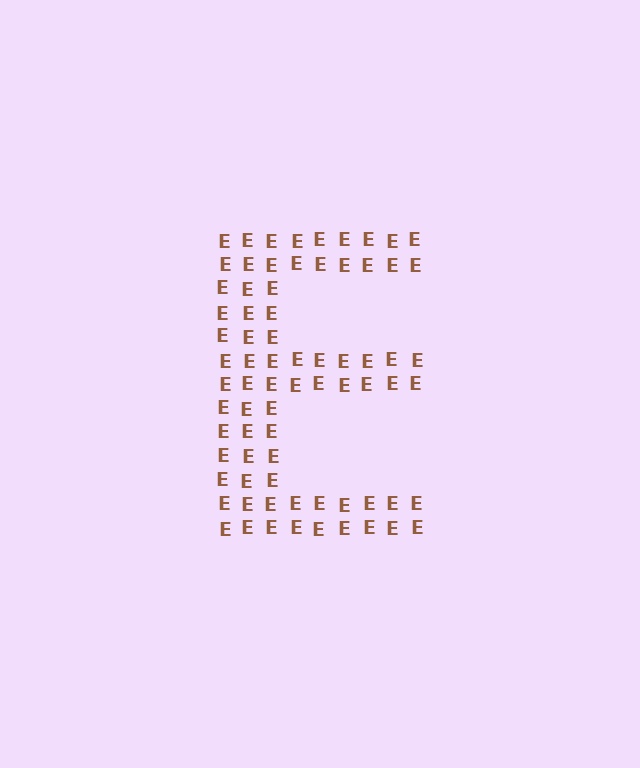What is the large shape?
The large shape is the letter E.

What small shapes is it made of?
It is made of small letter E's.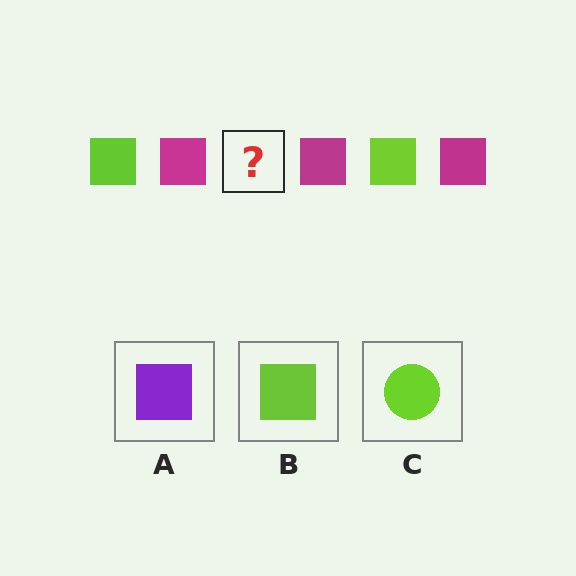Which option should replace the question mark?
Option B.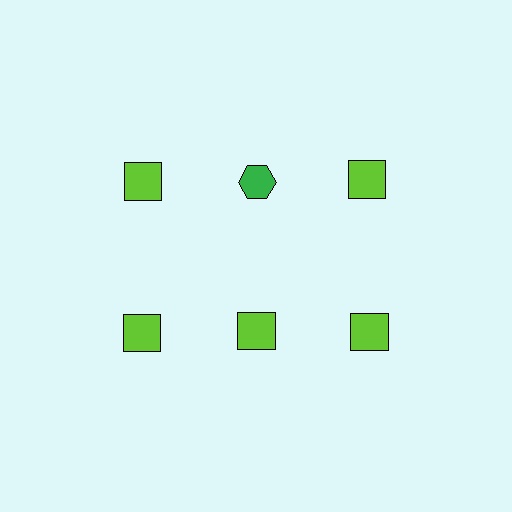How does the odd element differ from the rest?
It differs in both color (green instead of lime) and shape (hexagon instead of square).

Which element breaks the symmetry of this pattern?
The green hexagon in the top row, second from left column breaks the symmetry. All other shapes are lime squares.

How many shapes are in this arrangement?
There are 6 shapes arranged in a grid pattern.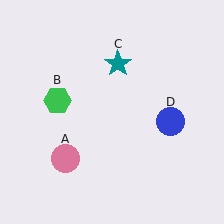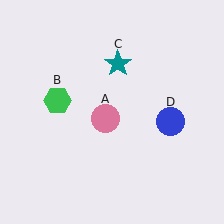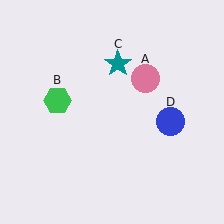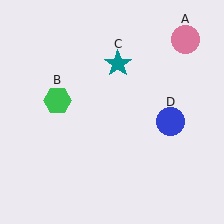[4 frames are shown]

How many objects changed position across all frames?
1 object changed position: pink circle (object A).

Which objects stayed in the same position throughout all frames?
Green hexagon (object B) and teal star (object C) and blue circle (object D) remained stationary.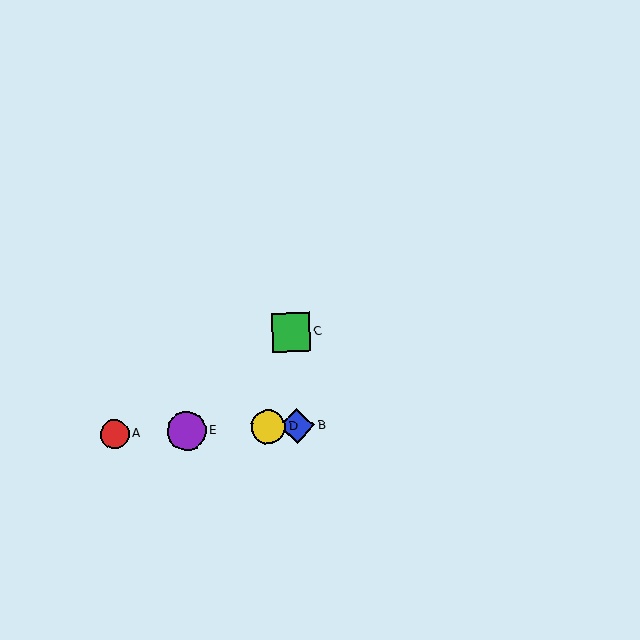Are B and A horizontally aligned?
Yes, both are at y≈426.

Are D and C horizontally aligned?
No, D is at y≈427 and C is at y≈332.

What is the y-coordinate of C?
Object C is at y≈332.